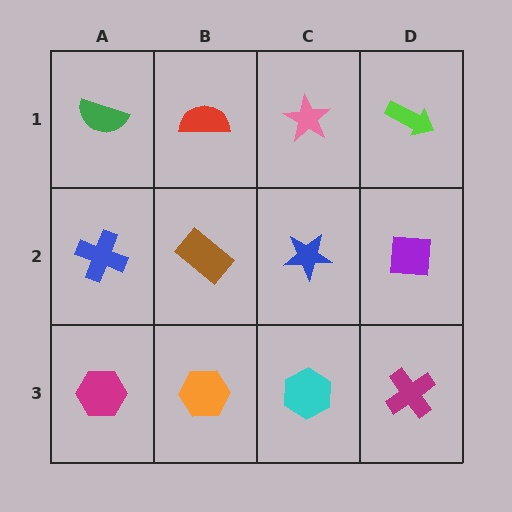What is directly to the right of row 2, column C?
A purple square.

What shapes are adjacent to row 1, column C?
A blue star (row 2, column C), a red semicircle (row 1, column B), a lime arrow (row 1, column D).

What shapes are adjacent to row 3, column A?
A blue cross (row 2, column A), an orange hexagon (row 3, column B).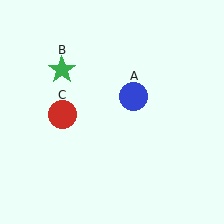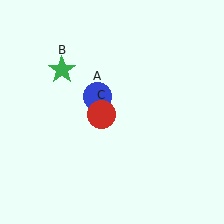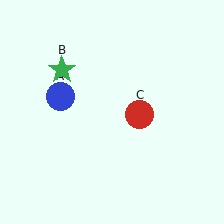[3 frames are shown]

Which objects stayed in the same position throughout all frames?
Green star (object B) remained stationary.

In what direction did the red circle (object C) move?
The red circle (object C) moved right.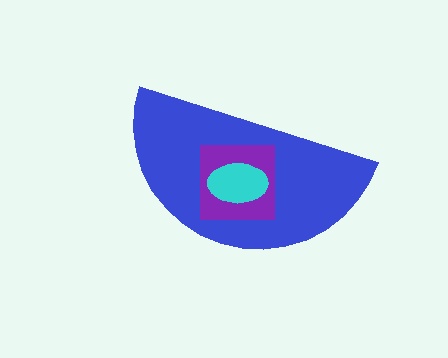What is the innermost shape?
The cyan ellipse.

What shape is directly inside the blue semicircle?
The purple square.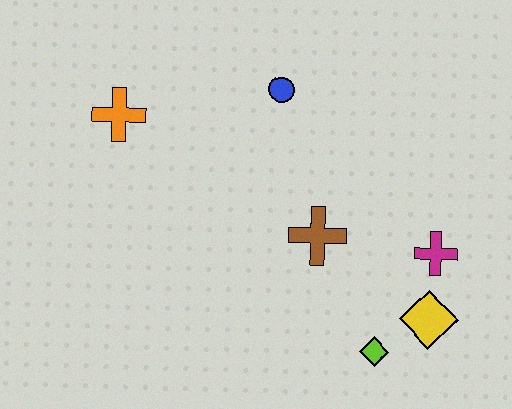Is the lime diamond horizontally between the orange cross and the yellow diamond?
Yes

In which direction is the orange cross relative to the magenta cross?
The orange cross is to the left of the magenta cross.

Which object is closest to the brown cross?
The magenta cross is closest to the brown cross.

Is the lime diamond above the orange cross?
No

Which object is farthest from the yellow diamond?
The orange cross is farthest from the yellow diamond.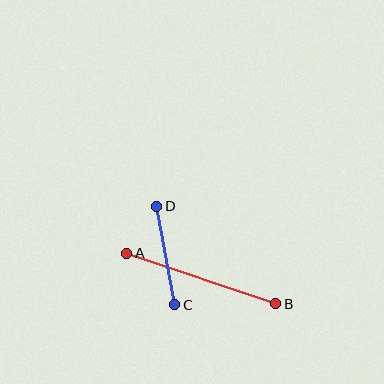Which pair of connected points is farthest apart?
Points A and B are farthest apart.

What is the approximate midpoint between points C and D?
The midpoint is at approximately (166, 256) pixels.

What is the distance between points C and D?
The distance is approximately 100 pixels.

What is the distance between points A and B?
The distance is approximately 158 pixels.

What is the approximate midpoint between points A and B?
The midpoint is at approximately (201, 278) pixels.